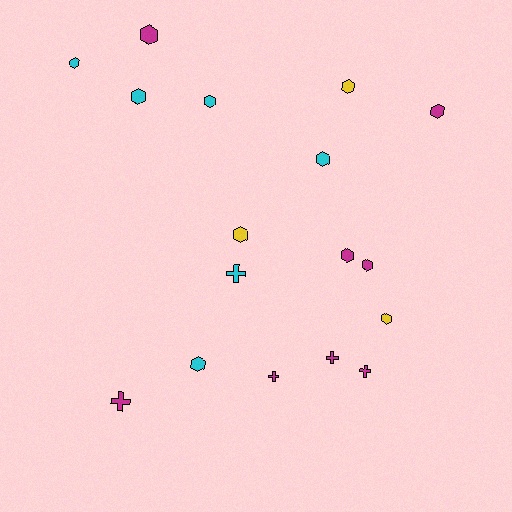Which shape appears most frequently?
Hexagon, with 12 objects.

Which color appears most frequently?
Magenta, with 8 objects.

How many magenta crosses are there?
There are 4 magenta crosses.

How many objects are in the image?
There are 17 objects.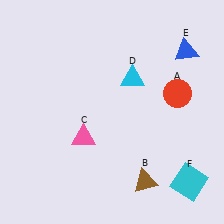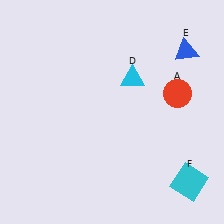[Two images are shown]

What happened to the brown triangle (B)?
The brown triangle (B) was removed in Image 2. It was in the bottom-right area of Image 1.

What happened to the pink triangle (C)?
The pink triangle (C) was removed in Image 2. It was in the bottom-left area of Image 1.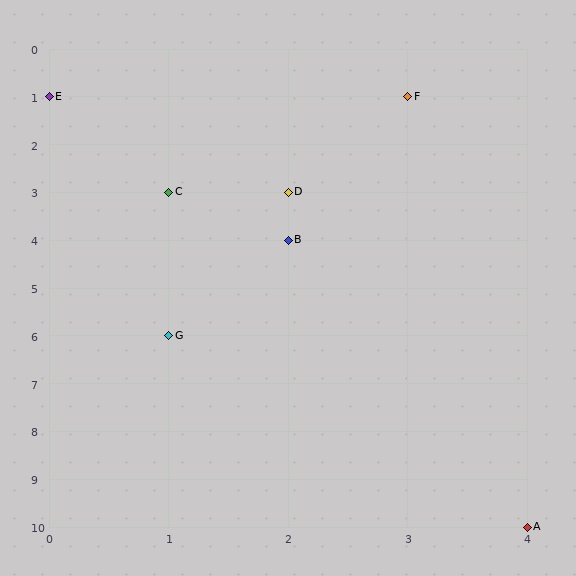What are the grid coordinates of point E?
Point E is at grid coordinates (0, 1).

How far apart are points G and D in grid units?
Points G and D are 1 column and 3 rows apart (about 3.2 grid units diagonally).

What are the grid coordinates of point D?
Point D is at grid coordinates (2, 3).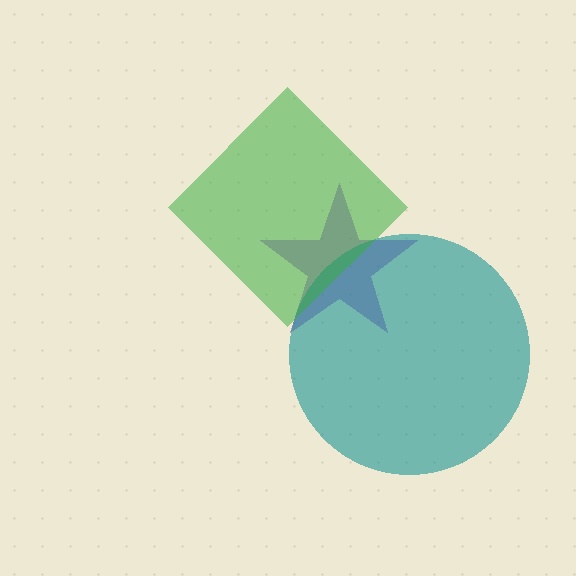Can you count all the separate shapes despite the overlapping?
Yes, there are 3 separate shapes.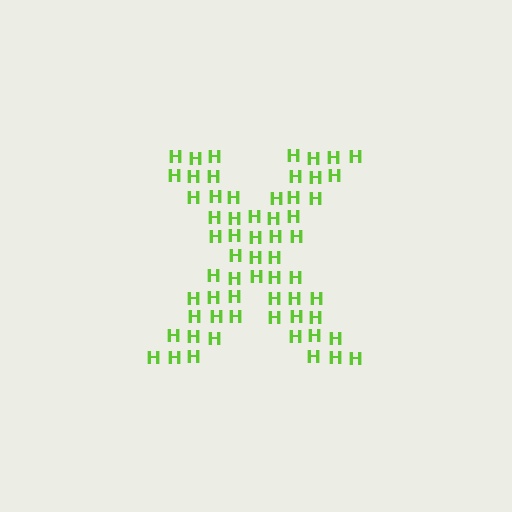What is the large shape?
The large shape is the letter X.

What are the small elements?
The small elements are letter H's.